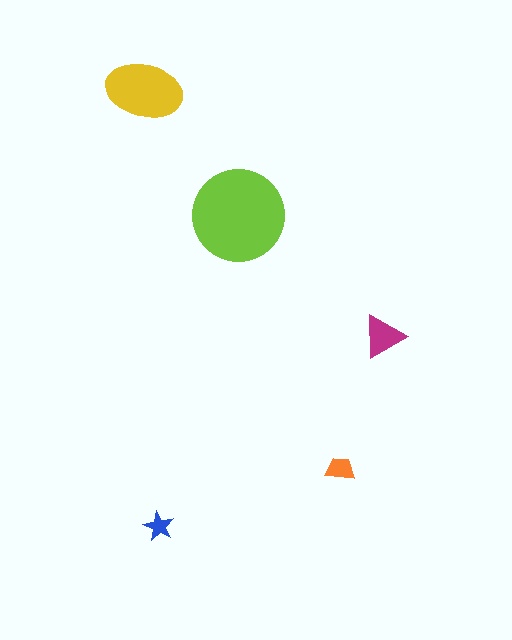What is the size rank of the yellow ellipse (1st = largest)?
2nd.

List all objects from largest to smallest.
The lime circle, the yellow ellipse, the magenta triangle, the orange trapezoid, the blue star.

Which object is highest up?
The yellow ellipse is topmost.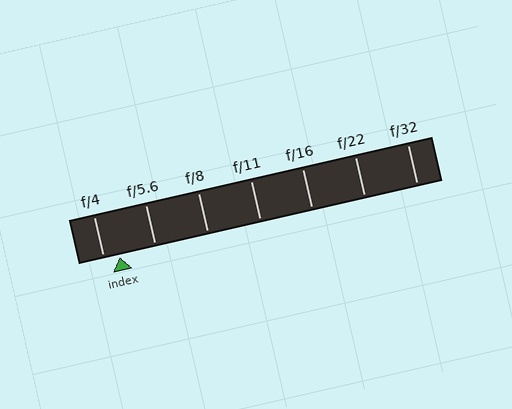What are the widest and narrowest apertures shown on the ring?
The widest aperture shown is f/4 and the narrowest is f/32.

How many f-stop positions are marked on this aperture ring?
There are 7 f-stop positions marked.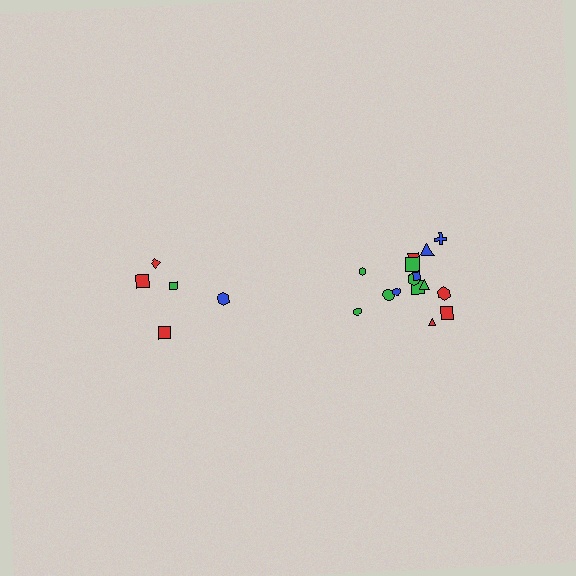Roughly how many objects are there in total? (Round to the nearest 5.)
Roughly 20 objects in total.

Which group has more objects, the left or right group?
The right group.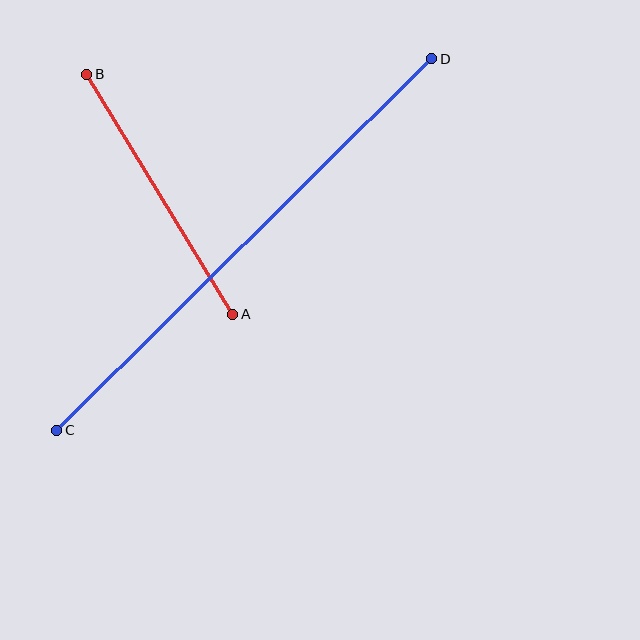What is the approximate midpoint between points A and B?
The midpoint is at approximately (160, 194) pixels.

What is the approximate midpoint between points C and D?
The midpoint is at approximately (244, 244) pixels.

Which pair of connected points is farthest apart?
Points C and D are farthest apart.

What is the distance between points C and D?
The distance is approximately 528 pixels.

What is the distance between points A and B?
The distance is approximately 281 pixels.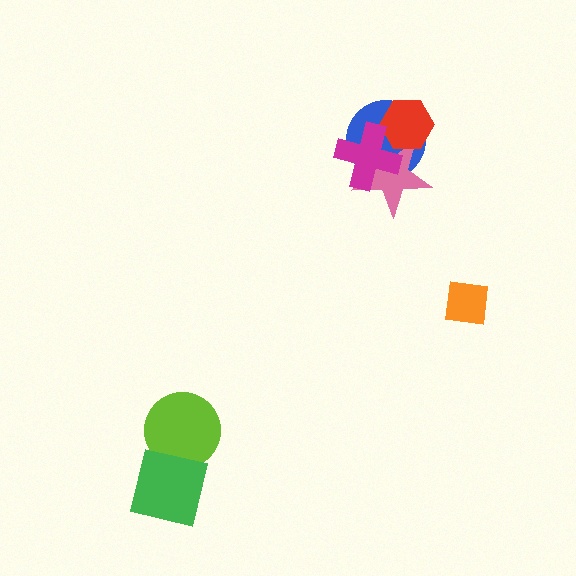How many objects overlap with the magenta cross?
3 objects overlap with the magenta cross.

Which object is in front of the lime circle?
The green square is in front of the lime circle.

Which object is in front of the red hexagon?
The magenta cross is in front of the red hexagon.